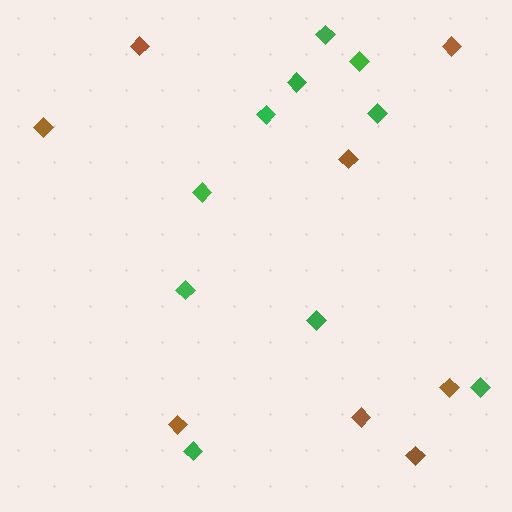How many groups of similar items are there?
There are 2 groups: one group of green diamonds (10) and one group of brown diamonds (8).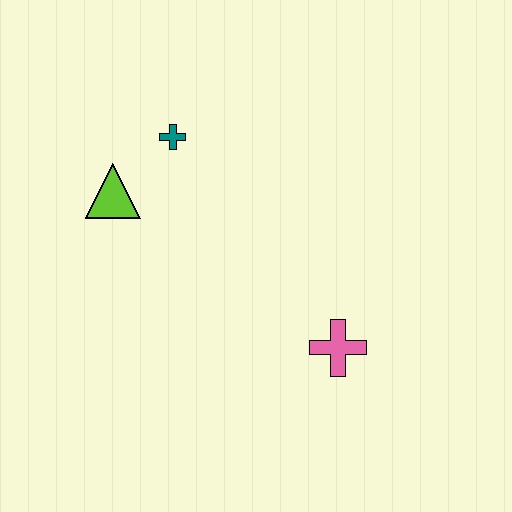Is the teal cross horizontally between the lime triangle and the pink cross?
Yes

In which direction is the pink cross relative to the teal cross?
The pink cross is below the teal cross.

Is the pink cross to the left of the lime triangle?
No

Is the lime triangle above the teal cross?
No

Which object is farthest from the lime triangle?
The pink cross is farthest from the lime triangle.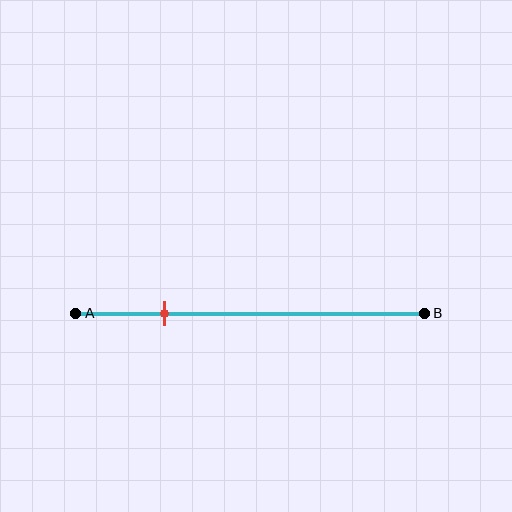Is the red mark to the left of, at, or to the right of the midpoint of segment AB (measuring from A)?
The red mark is to the left of the midpoint of segment AB.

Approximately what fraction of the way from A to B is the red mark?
The red mark is approximately 25% of the way from A to B.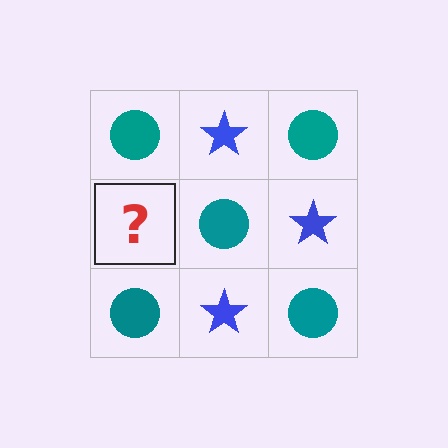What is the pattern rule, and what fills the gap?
The rule is that it alternates teal circle and blue star in a checkerboard pattern. The gap should be filled with a blue star.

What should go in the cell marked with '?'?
The missing cell should contain a blue star.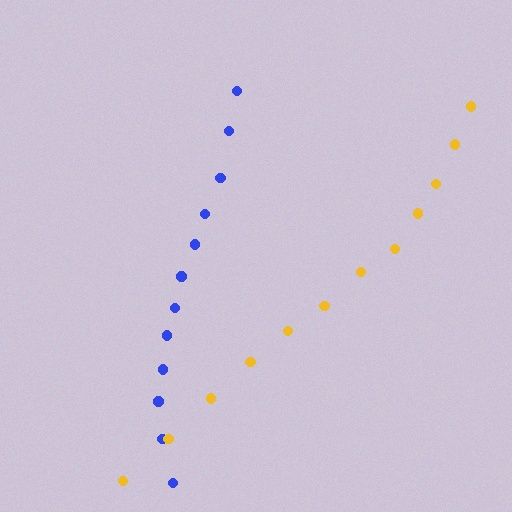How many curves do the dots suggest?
There are 2 distinct paths.